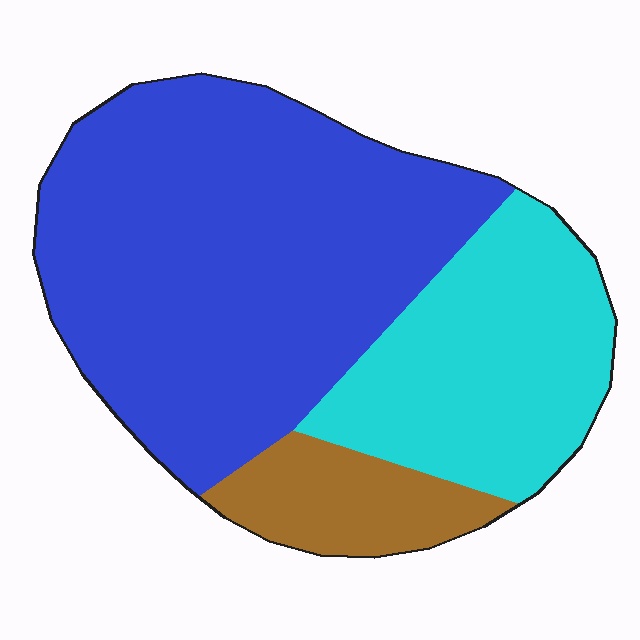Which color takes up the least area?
Brown, at roughly 10%.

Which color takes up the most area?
Blue, at roughly 60%.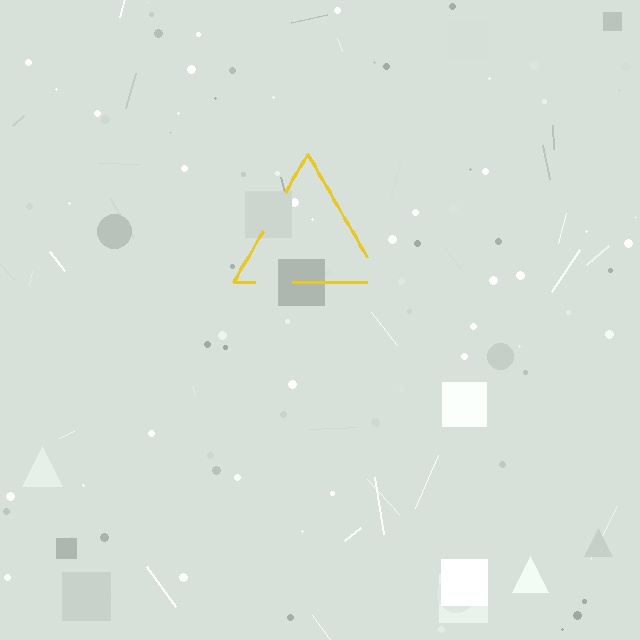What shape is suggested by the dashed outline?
The dashed outline suggests a triangle.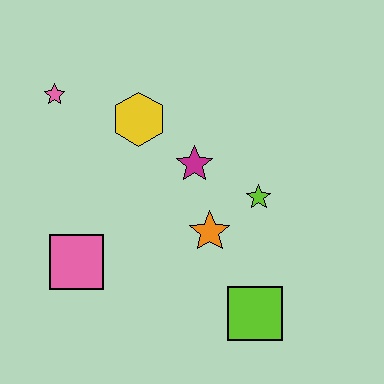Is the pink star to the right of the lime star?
No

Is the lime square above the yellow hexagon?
No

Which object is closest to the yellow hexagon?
The magenta star is closest to the yellow hexagon.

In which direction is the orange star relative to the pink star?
The orange star is to the right of the pink star.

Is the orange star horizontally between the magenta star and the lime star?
Yes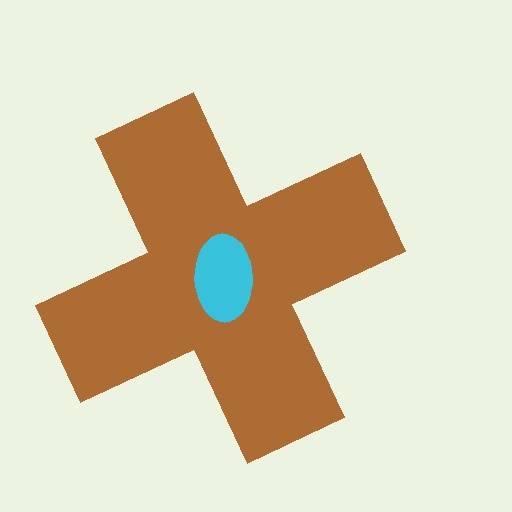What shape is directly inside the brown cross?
The cyan ellipse.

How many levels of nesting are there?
2.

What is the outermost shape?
The brown cross.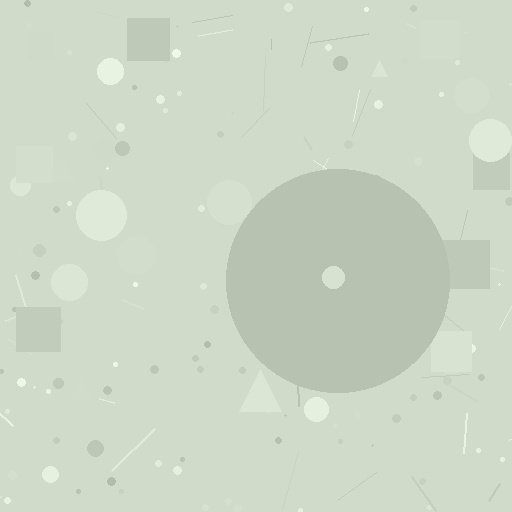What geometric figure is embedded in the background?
A circle is embedded in the background.